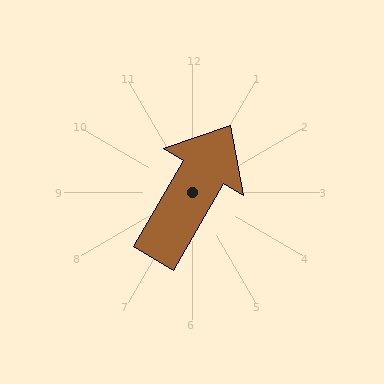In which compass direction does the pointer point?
Northeast.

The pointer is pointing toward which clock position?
Roughly 1 o'clock.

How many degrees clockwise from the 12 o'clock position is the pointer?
Approximately 30 degrees.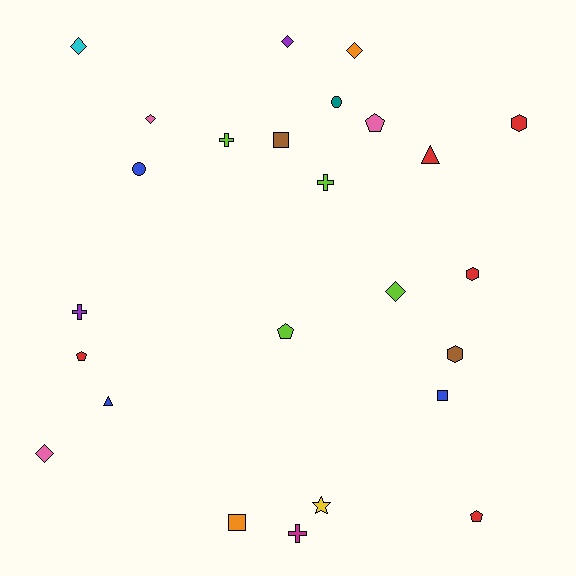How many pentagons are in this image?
There are 4 pentagons.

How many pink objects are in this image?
There are 3 pink objects.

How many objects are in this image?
There are 25 objects.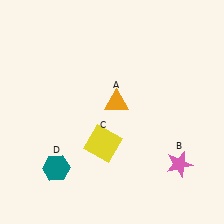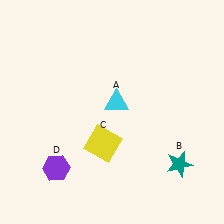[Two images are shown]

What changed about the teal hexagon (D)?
In Image 1, D is teal. In Image 2, it changed to purple.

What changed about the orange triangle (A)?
In Image 1, A is orange. In Image 2, it changed to cyan.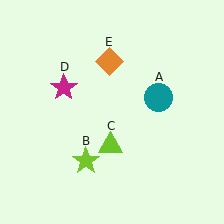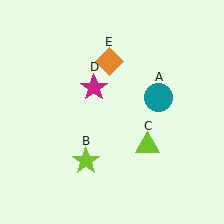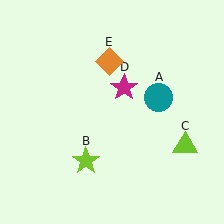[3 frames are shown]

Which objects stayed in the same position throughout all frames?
Teal circle (object A) and lime star (object B) and orange diamond (object E) remained stationary.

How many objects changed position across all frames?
2 objects changed position: lime triangle (object C), magenta star (object D).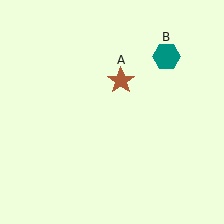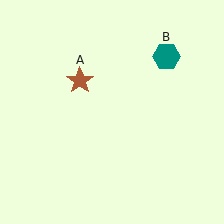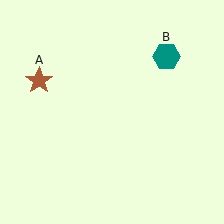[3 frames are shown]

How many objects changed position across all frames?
1 object changed position: brown star (object A).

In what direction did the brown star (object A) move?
The brown star (object A) moved left.